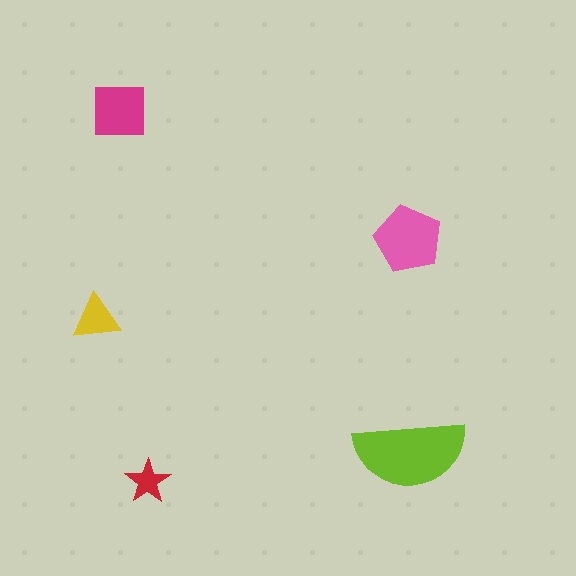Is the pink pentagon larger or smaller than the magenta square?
Larger.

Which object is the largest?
The lime semicircle.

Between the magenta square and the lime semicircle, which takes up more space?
The lime semicircle.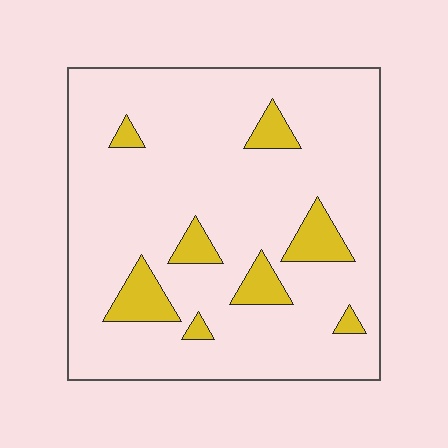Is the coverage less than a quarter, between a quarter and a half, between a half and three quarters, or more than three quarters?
Less than a quarter.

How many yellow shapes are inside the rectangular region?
8.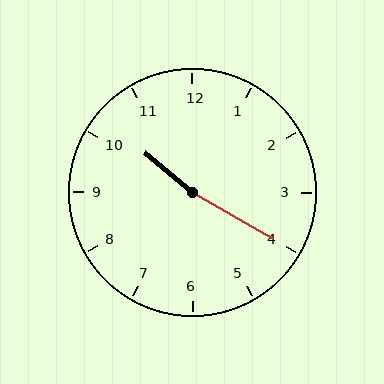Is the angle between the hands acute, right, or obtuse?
It is obtuse.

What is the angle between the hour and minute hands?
Approximately 170 degrees.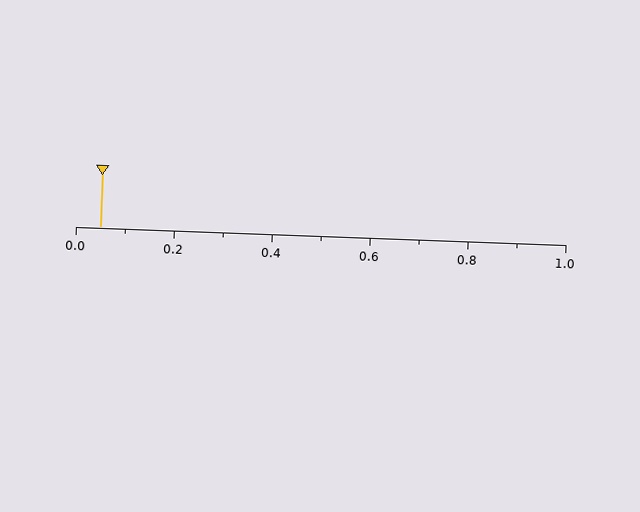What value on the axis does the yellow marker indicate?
The marker indicates approximately 0.05.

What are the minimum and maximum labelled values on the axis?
The axis runs from 0.0 to 1.0.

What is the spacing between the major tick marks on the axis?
The major ticks are spaced 0.2 apart.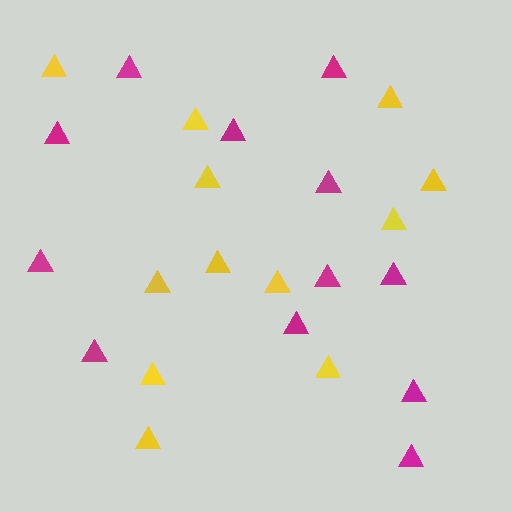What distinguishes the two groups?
There are 2 groups: one group of yellow triangles (12) and one group of magenta triangles (12).